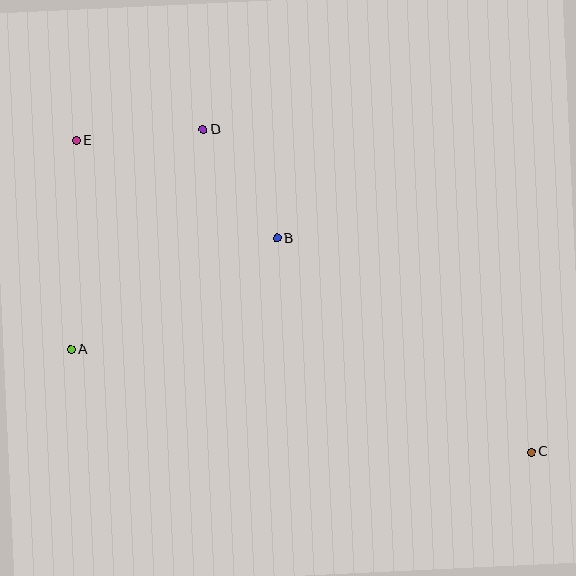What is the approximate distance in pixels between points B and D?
The distance between B and D is approximately 131 pixels.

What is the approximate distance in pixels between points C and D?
The distance between C and D is approximately 460 pixels.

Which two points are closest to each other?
Points D and E are closest to each other.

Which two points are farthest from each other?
Points C and E are farthest from each other.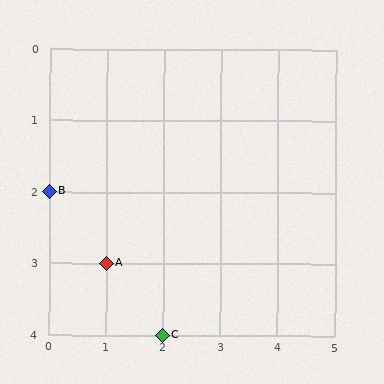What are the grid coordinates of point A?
Point A is at grid coordinates (1, 3).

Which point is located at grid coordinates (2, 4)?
Point C is at (2, 4).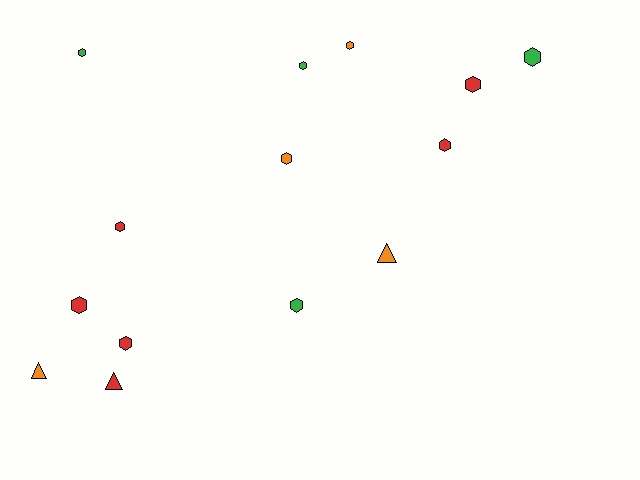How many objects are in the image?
There are 14 objects.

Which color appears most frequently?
Red, with 6 objects.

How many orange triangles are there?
There are 2 orange triangles.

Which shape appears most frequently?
Hexagon, with 11 objects.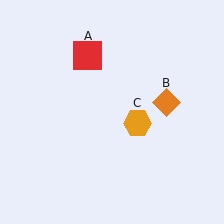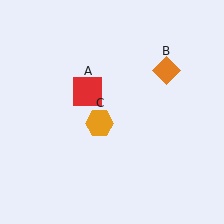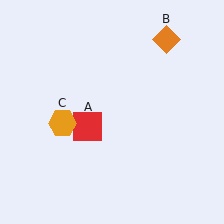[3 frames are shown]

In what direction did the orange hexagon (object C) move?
The orange hexagon (object C) moved left.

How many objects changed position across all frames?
3 objects changed position: red square (object A), orange diamond (object B), orange hexagon (object C).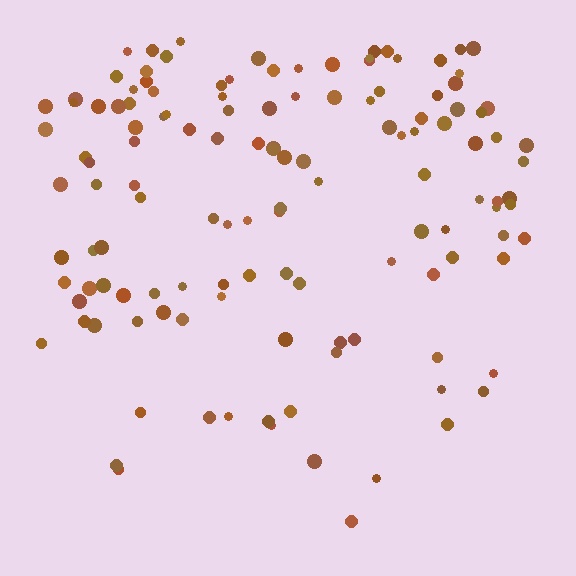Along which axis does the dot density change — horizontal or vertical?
Vertical.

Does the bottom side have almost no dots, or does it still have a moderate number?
Still a moderate number, just noticeably fewer than the top.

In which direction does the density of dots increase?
From bottom to top, with the top side densest.